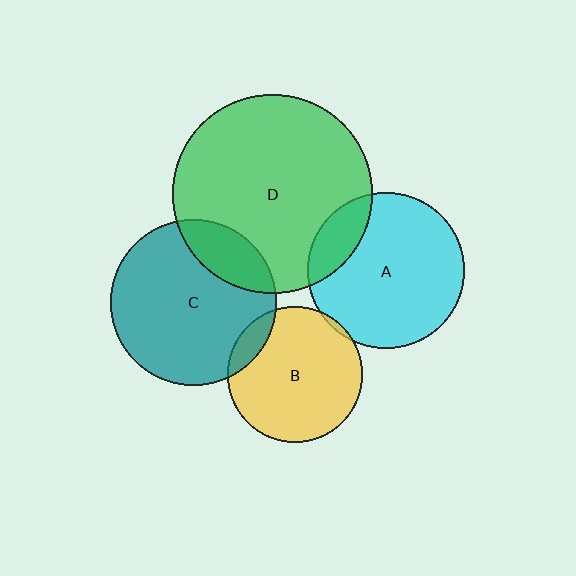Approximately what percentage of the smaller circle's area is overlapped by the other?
Approximately 10%.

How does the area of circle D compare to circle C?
Approximately 1.4 times.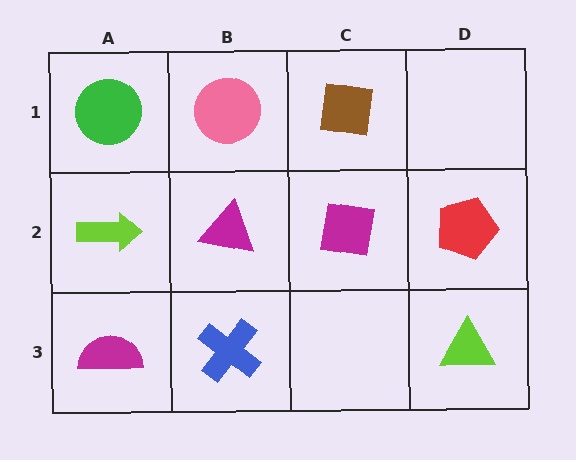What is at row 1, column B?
A pink circle.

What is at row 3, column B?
A blue cross.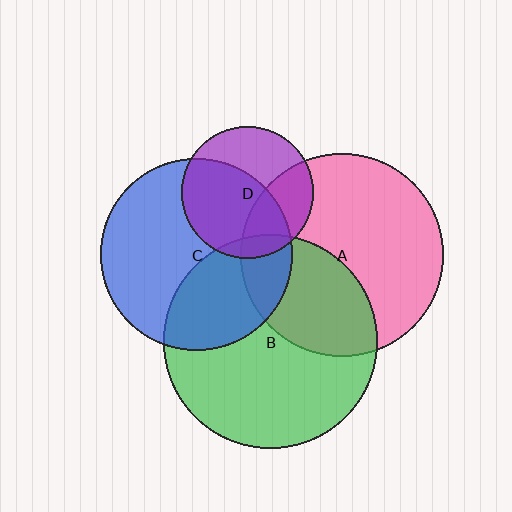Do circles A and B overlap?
Yes.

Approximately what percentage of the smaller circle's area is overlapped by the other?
Approximately 35%.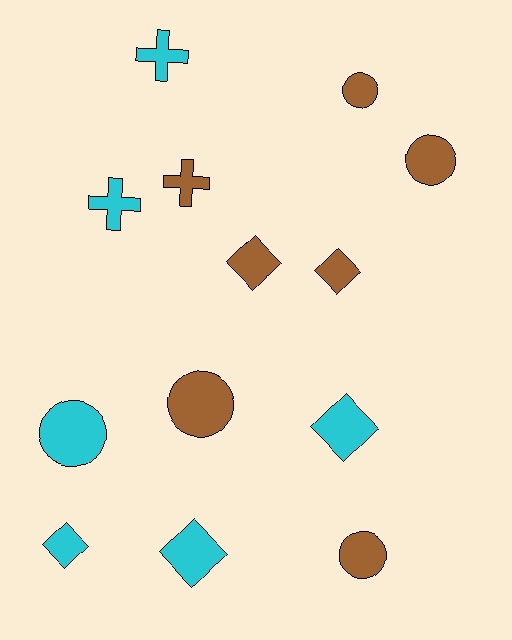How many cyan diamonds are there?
There are 3 cyan diamonds.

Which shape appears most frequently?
Diamond, with 5 objects.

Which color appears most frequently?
Brown, with 7 objects.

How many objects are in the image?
There are 13 objects.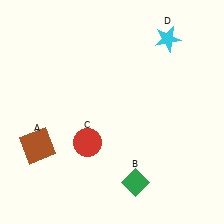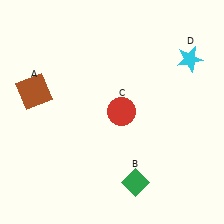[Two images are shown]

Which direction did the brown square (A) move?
The brown square (A) moved up.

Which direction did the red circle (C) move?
The red circle (C) moved right.